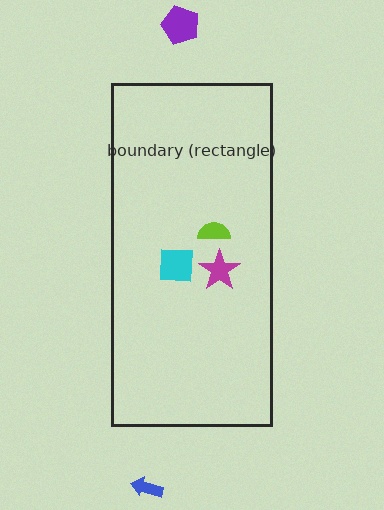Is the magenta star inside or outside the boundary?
Inside.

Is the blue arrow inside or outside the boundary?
Outside.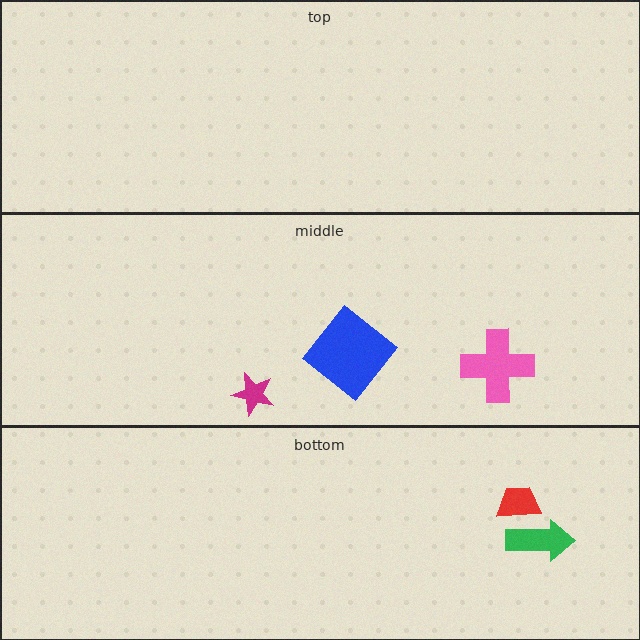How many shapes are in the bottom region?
2.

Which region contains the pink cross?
The middle region.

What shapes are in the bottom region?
The green arrow, the red trapezoid.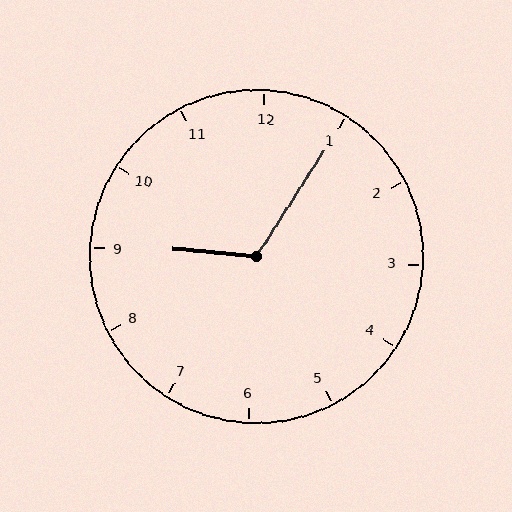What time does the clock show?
9:05.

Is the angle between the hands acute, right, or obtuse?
It is obtuse.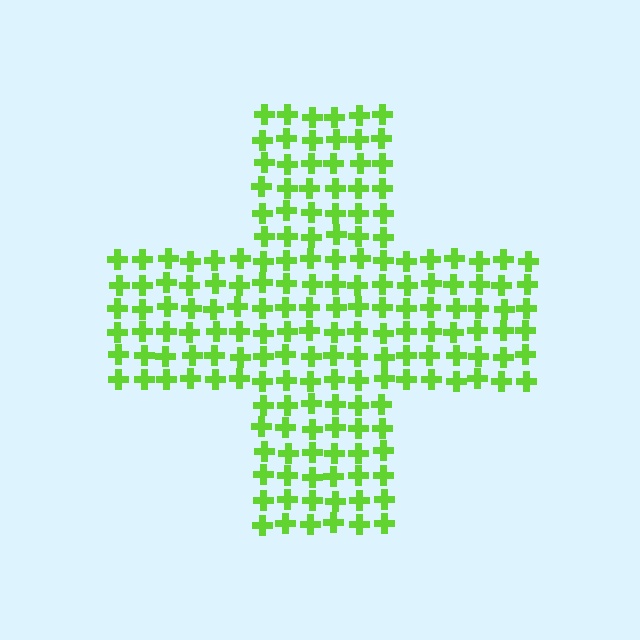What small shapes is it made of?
It is made of small crosses.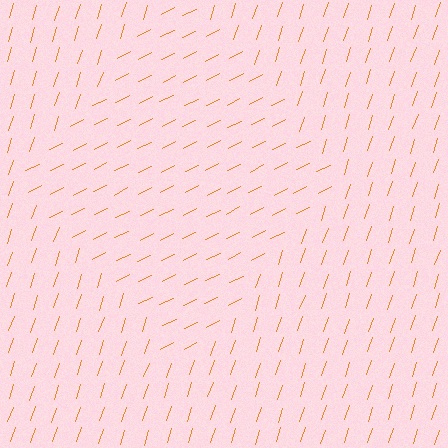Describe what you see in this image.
The image is filled with small orange line segments. A diamond region in the image has lines oriented differently from the surrounding lines, creating a visible texture boundary.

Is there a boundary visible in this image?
Yes, there is a texture boundary formed by a change in line orientation.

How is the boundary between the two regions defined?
The boundary is defined purely by a change in line orientation (approximately 45 degrees difference). All lines are the same color and thickness.